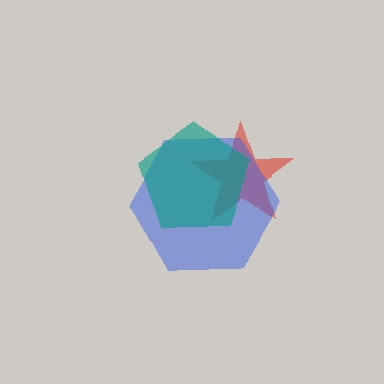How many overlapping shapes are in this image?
There are 3 overlapping shapes in the image.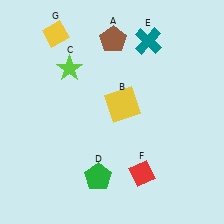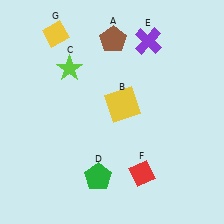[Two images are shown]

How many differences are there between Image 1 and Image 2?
There is 1 difference between the two images.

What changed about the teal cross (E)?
In Image 1, E is teal. In Image 2, it changed to purple.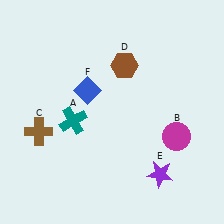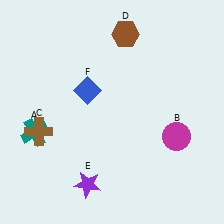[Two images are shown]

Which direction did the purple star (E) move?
The purple star (E) moved left.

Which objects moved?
The objects that moved are: the teal cross (A), the brown hexagon (D), the purple star (E).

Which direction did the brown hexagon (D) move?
The brown hexagon (D) moved up.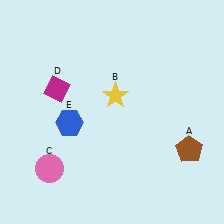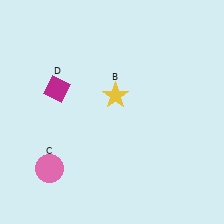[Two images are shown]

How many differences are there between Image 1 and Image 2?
There are 2 differences between the two images.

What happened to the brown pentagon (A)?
The brown pentagon (A) was removed in Image 2. It was in the bottom-right area of Image 1.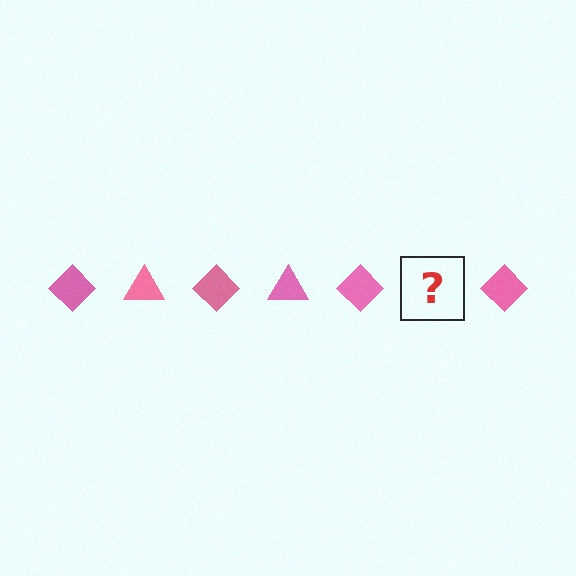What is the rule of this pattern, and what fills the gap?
The rule is that the pattern cycles through diamond, triangle shapes in pink. The gap should be filled with a pink triangle.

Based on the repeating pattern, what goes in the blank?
The blank should be a pink triangle.